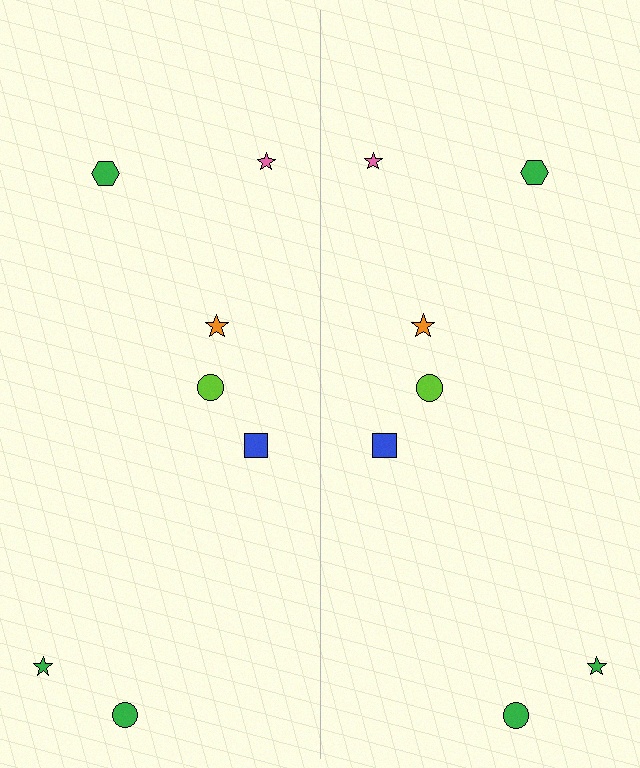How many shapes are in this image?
There are 14 shapes in this image.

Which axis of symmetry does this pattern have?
The pattern has a vertical axis of symmetry running through the center of the image.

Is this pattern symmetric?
Yes, this pattern has bilateral (reflection) symmetry.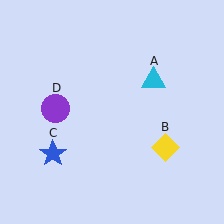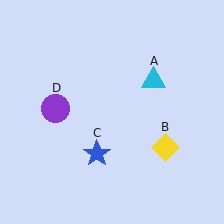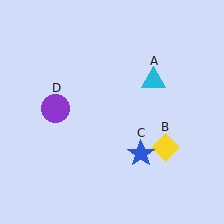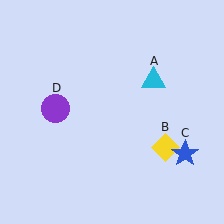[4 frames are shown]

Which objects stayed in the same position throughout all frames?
Cyan triangle (object A) and yellow diamond (object B) and purple circle (object D) remained stationary.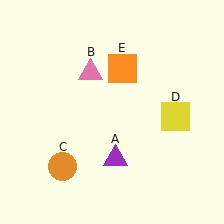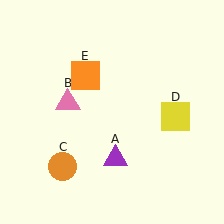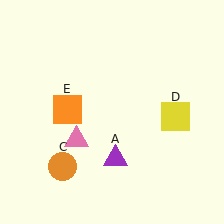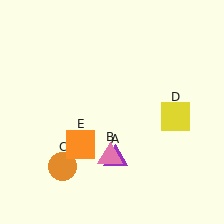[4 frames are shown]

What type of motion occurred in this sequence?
The pink triangle (object B), orange square (object E) rotated counterclockwise around the center of the scene.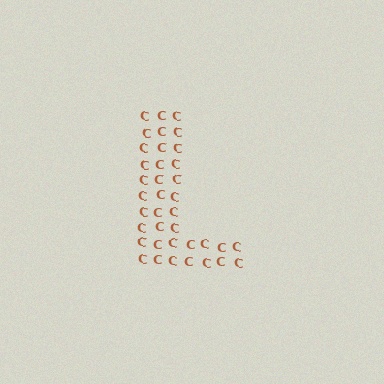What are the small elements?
The small elements are letter C's.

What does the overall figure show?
The overall figure shows the letter L.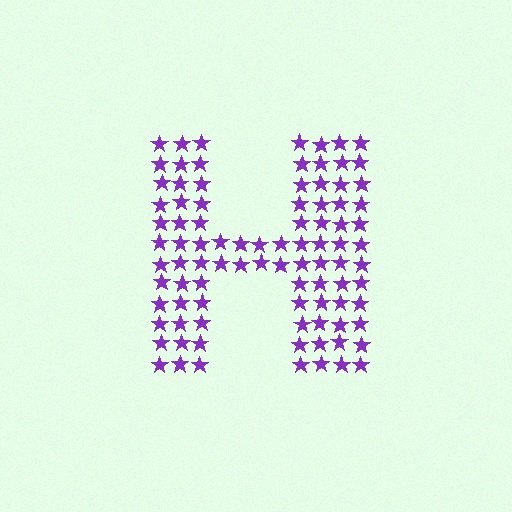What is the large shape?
The large shape is the letter H.